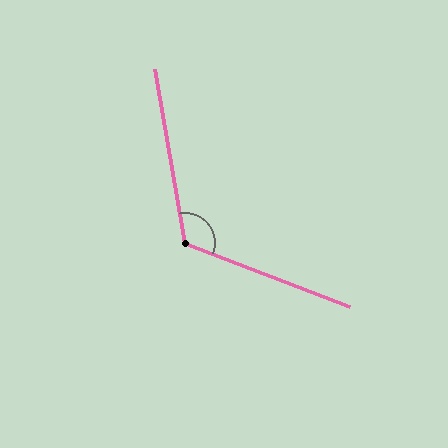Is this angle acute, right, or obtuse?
It is obtuse.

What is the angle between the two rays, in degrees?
Approximately 121 degrees.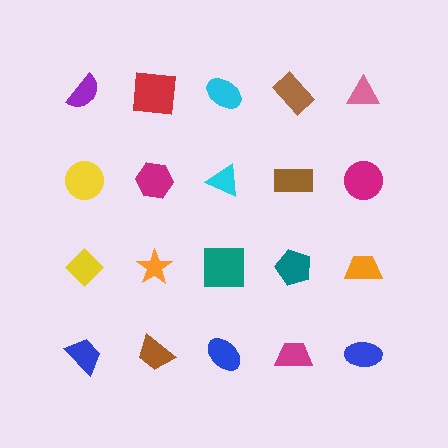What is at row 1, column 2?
A red square.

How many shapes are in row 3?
5 shapes.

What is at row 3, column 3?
A teal square.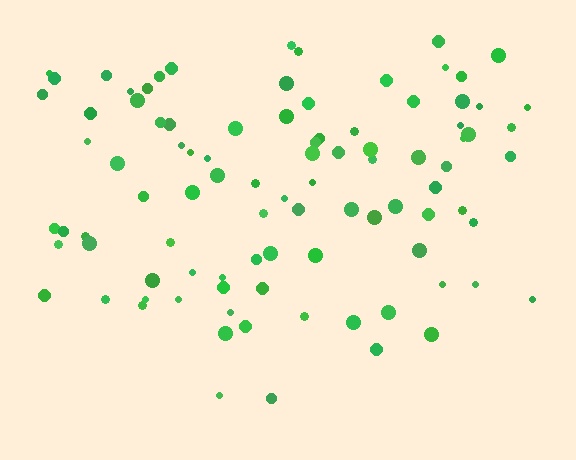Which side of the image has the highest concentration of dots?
The top.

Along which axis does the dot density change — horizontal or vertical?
Vertical.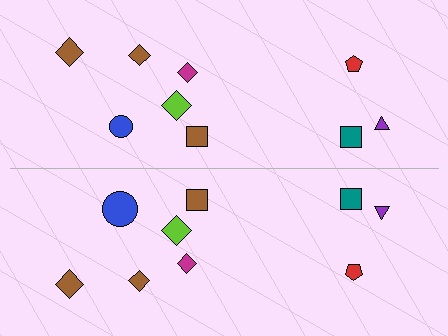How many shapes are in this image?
There are 18 shapes in this image.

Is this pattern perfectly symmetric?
No, the pattern is not perfectly symmetric. The blue circle on the bottom side has a different size than its mirror counterpart.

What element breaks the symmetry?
The blue circle on the bottom side has a different size than its mirror counterpart.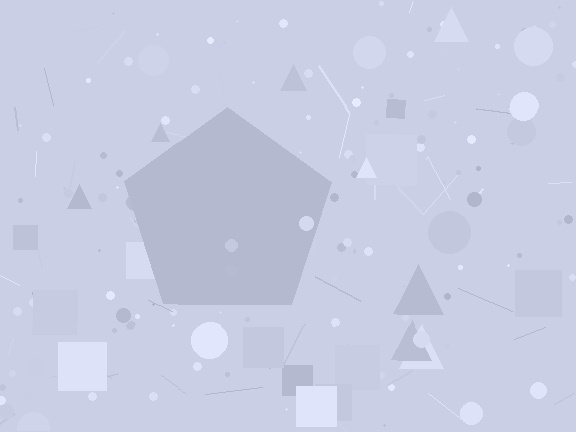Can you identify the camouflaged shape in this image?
The camouflaged shape is a pentagon.